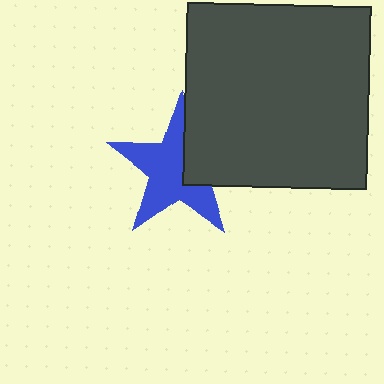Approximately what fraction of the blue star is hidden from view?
Roughly 33% of the blue star is hidden behind the dark gray square.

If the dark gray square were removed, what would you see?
You would see the complete blue star.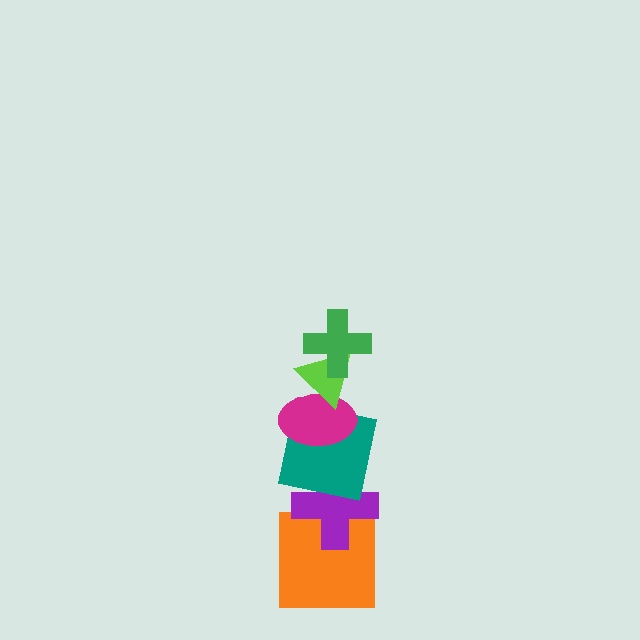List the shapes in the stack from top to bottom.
From top to bottom: the green cross, the lime triangle, the magenta ellipse, the teal square, the purple cross, the orange square.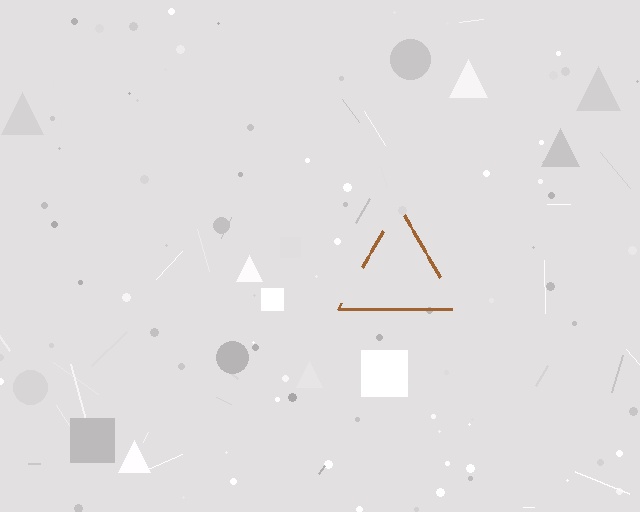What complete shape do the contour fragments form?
The contour fragments form a triangle.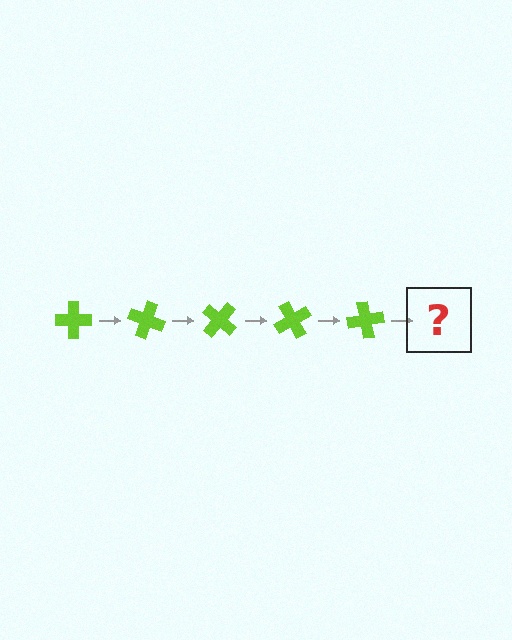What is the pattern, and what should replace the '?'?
The pattern is that the cross rotates 20 degrees each step. The '?' should be a lime cross rotated 100 degrees.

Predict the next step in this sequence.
The next step is a lime cross rotated 100 degrees.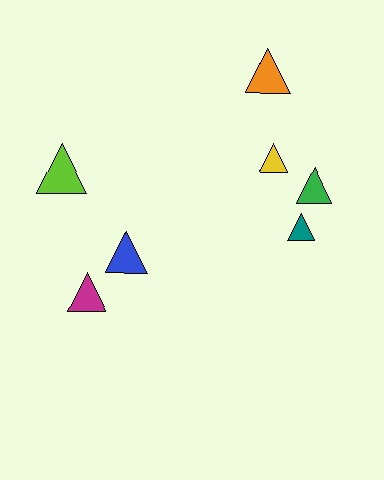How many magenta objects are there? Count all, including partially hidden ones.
There is 1 magenta object.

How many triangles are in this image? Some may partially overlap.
There are 7 triangles.